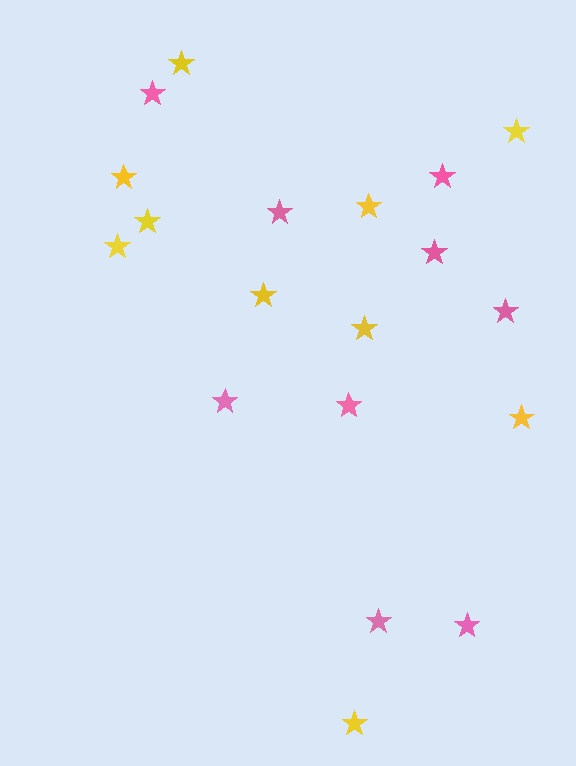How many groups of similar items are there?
There are 2 groups: one group of yellow stars (10) and one group of pink stars (9).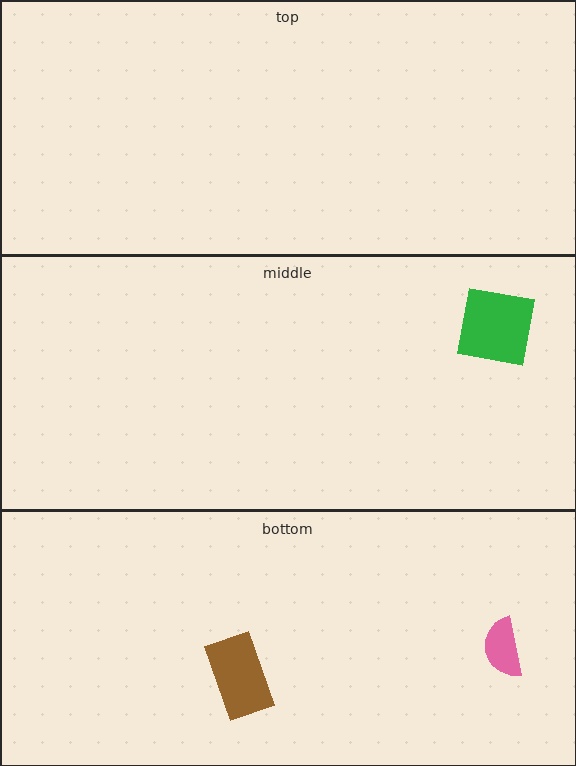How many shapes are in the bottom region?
2.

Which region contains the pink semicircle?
The bottom region.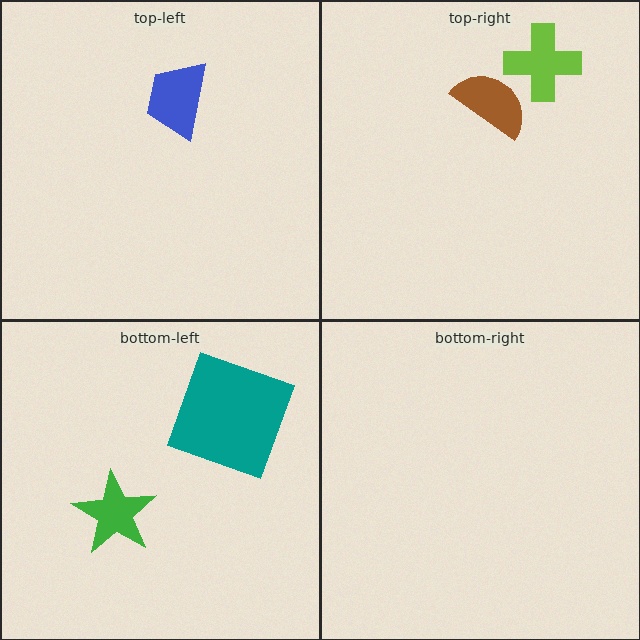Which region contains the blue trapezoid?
The top-left region.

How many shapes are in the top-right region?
2.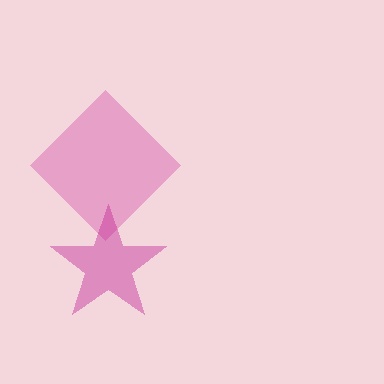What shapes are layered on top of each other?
The layered shapes are: a pink diamond, a magenta star.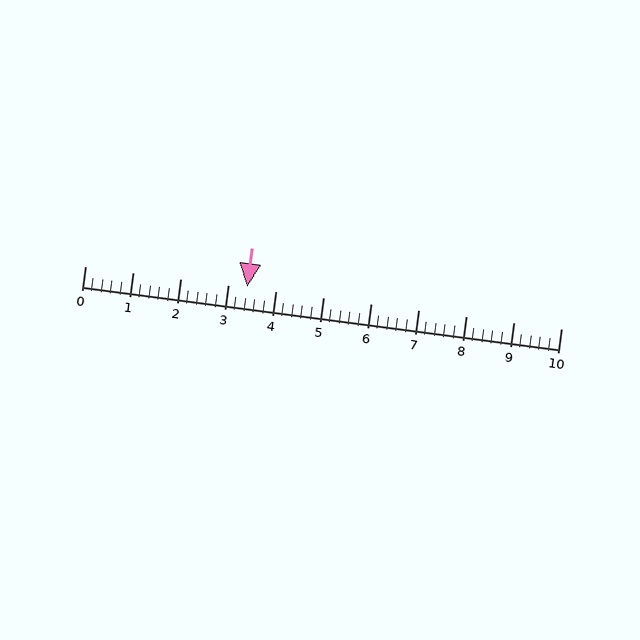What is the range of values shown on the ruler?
The ruler shows values from 0 to 10.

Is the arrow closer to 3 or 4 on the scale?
The arrow is closer to 3.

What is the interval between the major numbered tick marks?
The major tick marks are spaced 1 units apart.